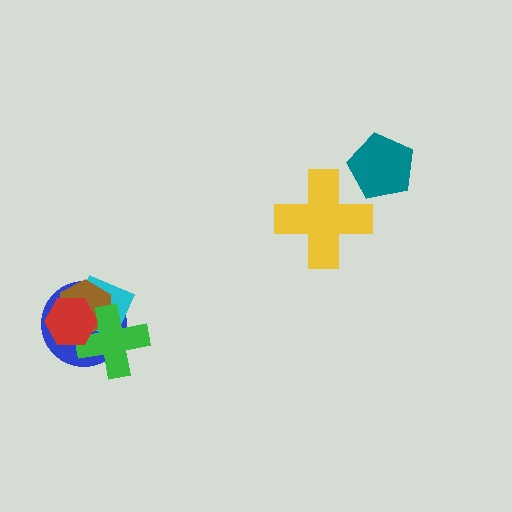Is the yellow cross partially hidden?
No, no other shape covers it.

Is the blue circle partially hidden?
Yes, it is partially covered by another shape.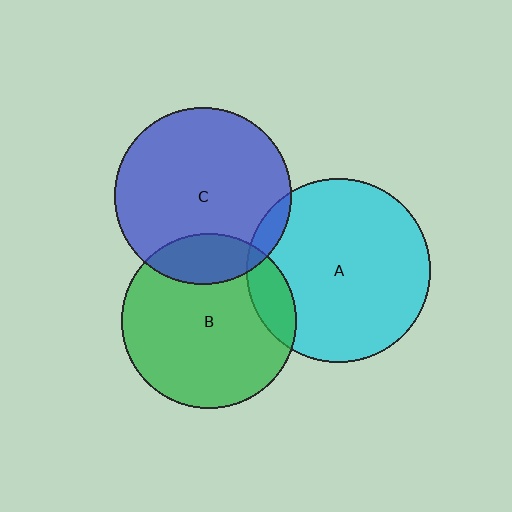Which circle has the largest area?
Circle A (cyan).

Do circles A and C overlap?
Yes.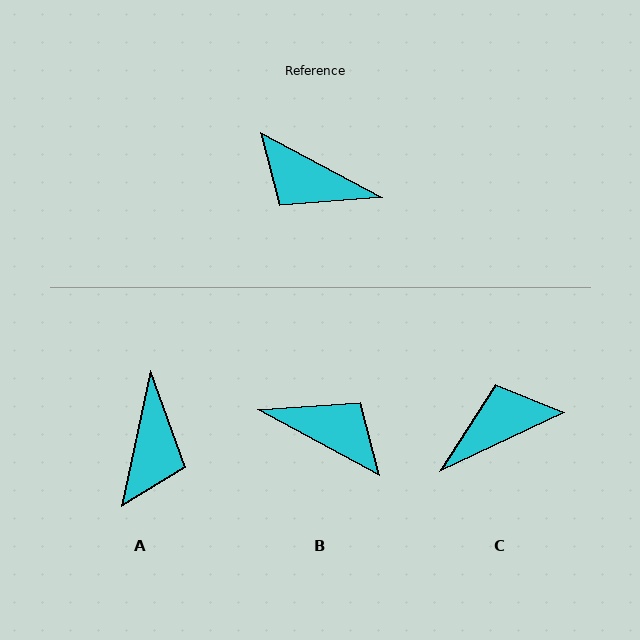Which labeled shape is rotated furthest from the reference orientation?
B, about 180 degrees away.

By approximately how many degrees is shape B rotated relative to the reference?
Approximately 180 degrees counter-clockwise.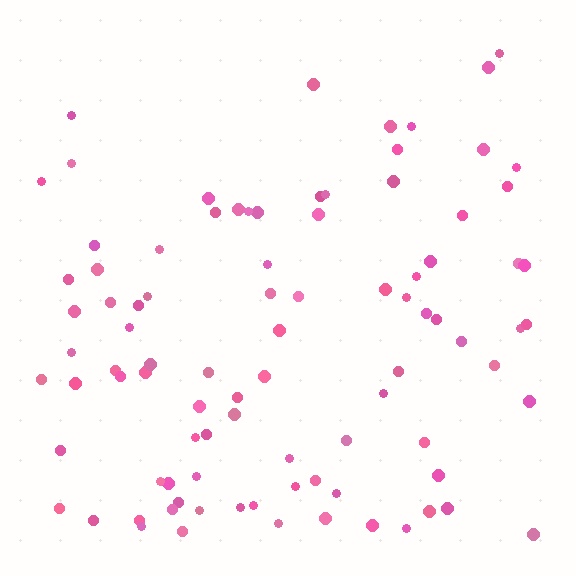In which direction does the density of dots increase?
From top to bottom, with the bottom side densest.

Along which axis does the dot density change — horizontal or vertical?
Vertical.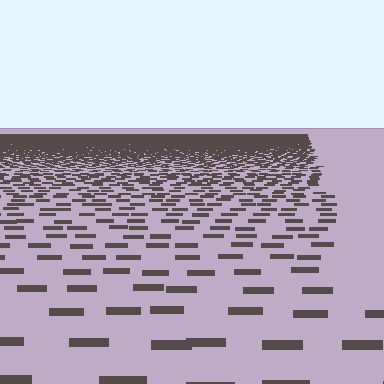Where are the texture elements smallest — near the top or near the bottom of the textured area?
Near the top.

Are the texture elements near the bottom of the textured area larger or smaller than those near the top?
Larger. Near the bottom, elements are closer to the viewer and appear at a bigger on-screen size.